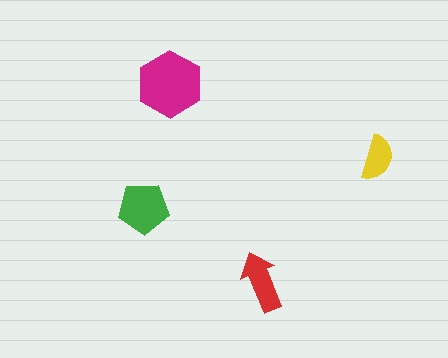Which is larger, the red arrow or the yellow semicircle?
The red arrow.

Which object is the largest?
The magenta hexagon.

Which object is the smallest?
The yellow semicircle.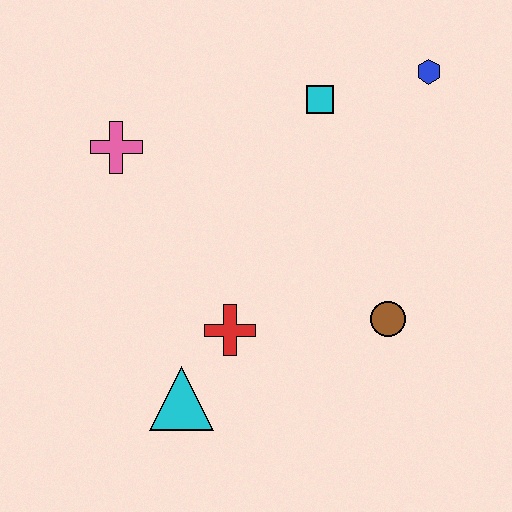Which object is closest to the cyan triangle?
The red cross is closest to the cyan triangle.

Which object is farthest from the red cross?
The blue hexagon is farthest from the red cross.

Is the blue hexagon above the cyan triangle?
Yes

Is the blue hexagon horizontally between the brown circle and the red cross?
No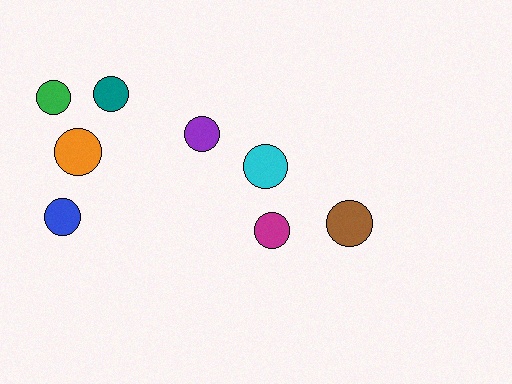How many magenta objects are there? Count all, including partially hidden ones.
There is 1 magenta object.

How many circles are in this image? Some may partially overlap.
There are 8 circles.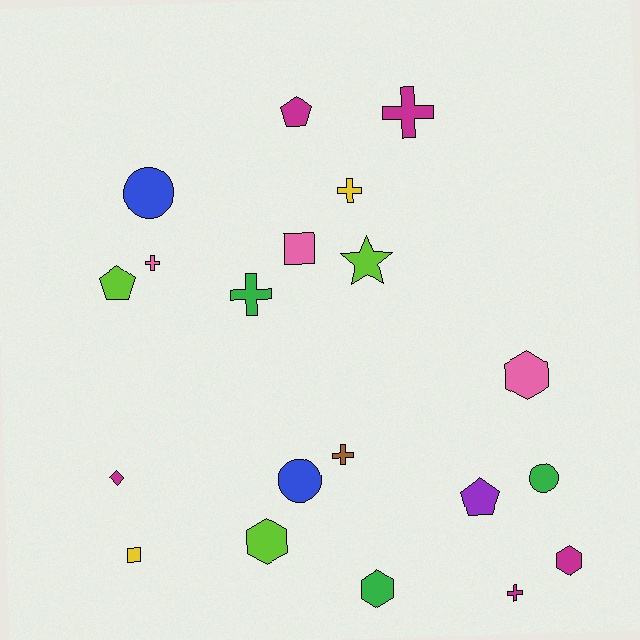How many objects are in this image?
There are 20 objects.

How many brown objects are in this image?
There is 1 brown object.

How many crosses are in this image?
There are 6 crosses.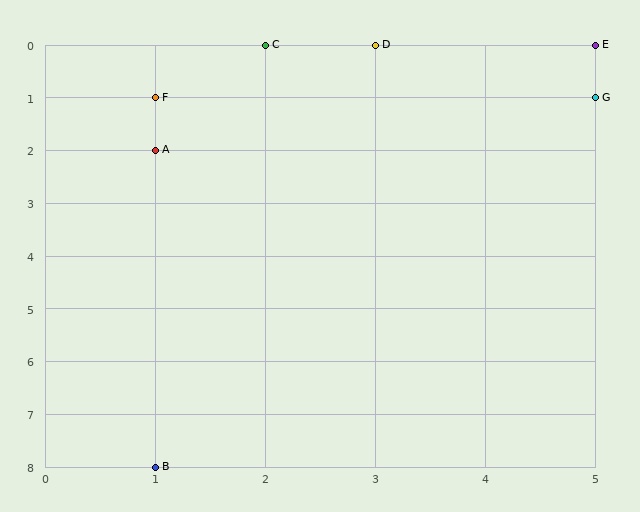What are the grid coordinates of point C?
Point C is at grid coordinates (2, 0).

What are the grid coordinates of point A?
Point A is at grid coordinates (1, 2).